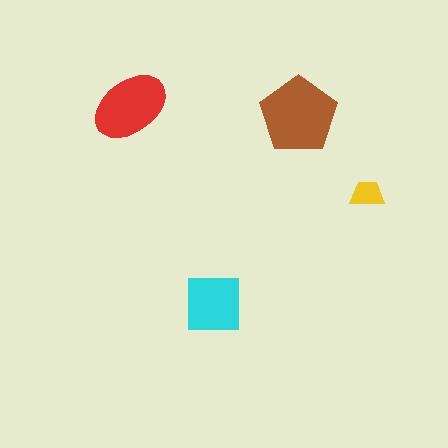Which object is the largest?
The brown pentagon.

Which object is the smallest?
The yellow trapezoid.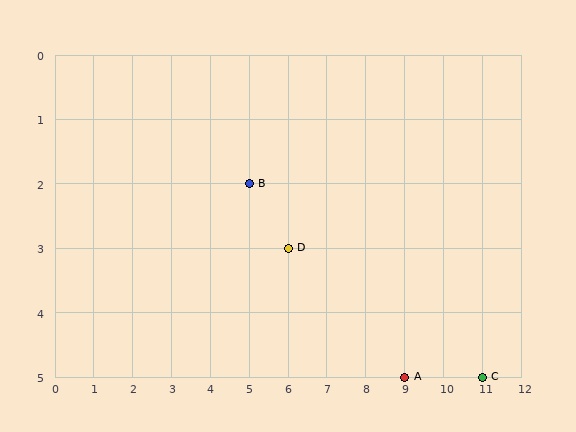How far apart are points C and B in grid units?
Points C and B are 6 columns and 3 rows apart (about 6.7 grid units diagonally).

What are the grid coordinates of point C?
Point C is at grid coordinates (11, 5).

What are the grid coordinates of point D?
Point D is at grid coordinates (6, 3).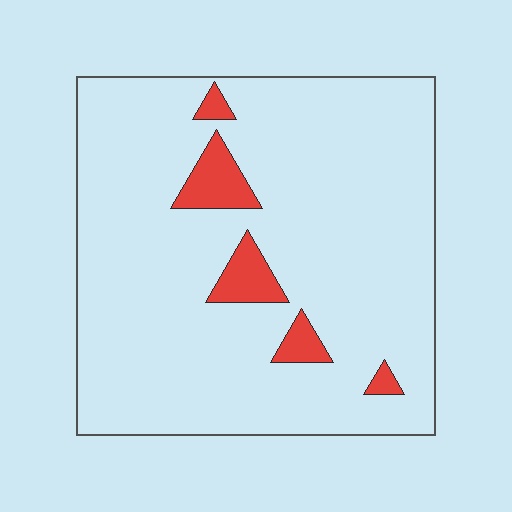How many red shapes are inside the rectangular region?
5.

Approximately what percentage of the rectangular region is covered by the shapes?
Approximately 10%.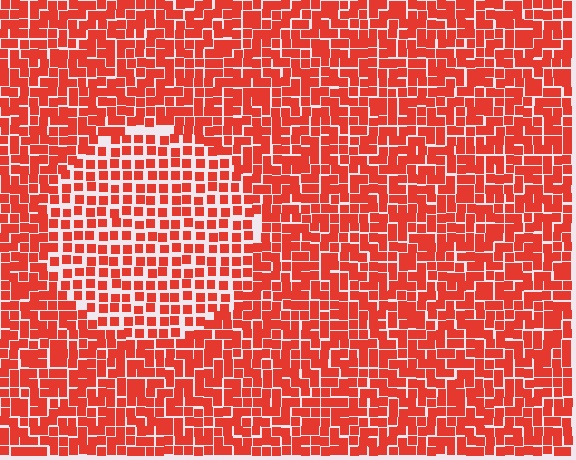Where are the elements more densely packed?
The elements are more densely packed outside the circle boundary.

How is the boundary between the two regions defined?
The boundary is defined by a change in element density (approximately 1.6x ratio). All elements are the same color, size, and shape.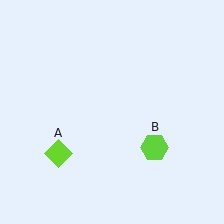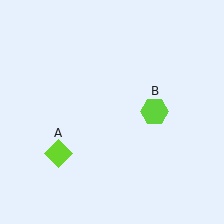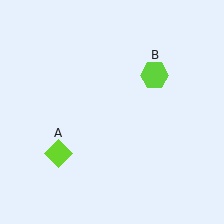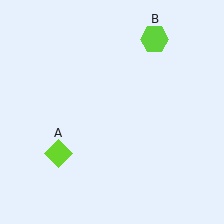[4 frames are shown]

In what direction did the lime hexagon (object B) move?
The lime hexagon (object B) moved up.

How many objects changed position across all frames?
1 object changed position: lime hexagon (object B).